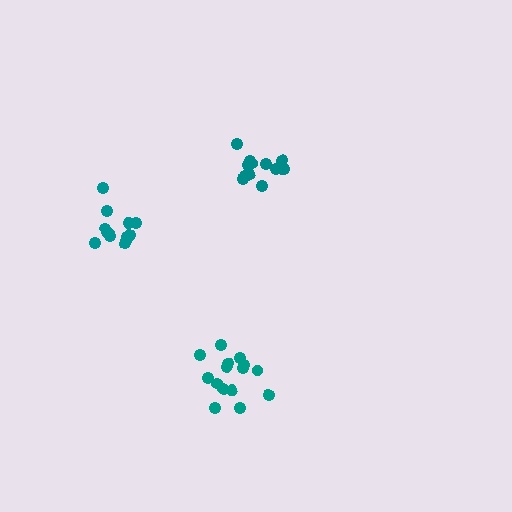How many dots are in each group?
Group 1: 14 dots, Group 2: 12 dots, Group 3: 15 dots (41 total).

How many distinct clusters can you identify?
There are 3 distinct clusters.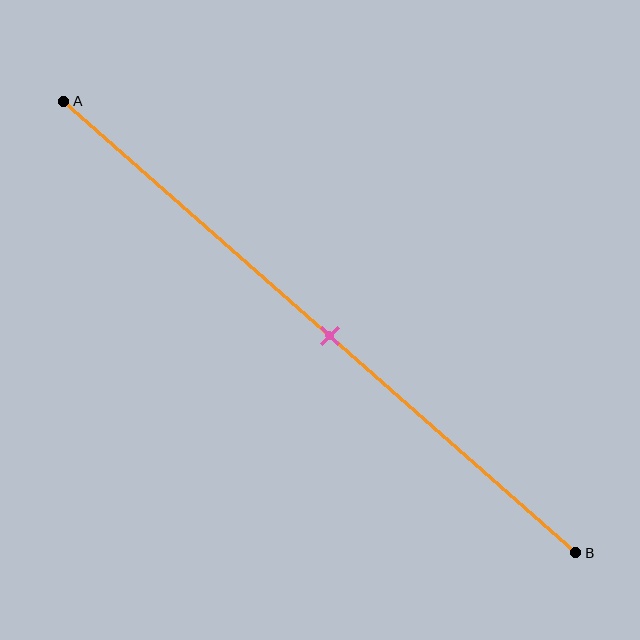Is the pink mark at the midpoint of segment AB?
Yes, the mark is approximately at the midpoint.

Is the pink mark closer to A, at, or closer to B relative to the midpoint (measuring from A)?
The pink mark is approximately at the midpoint of segment AB.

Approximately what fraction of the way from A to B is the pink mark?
The pink mark is approximately 50% of the way from A to B.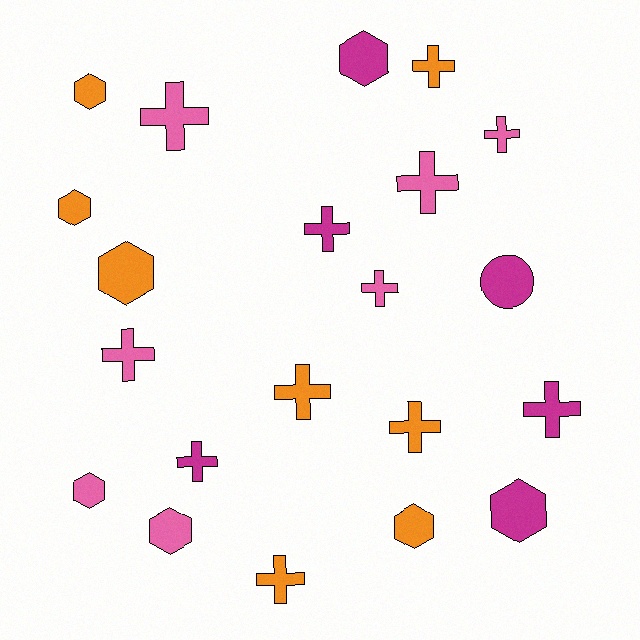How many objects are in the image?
There are 21 objects.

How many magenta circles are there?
There is 1 magenta circle.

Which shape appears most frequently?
Cross, with 12 objects.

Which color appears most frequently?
Orange, with 8 objects.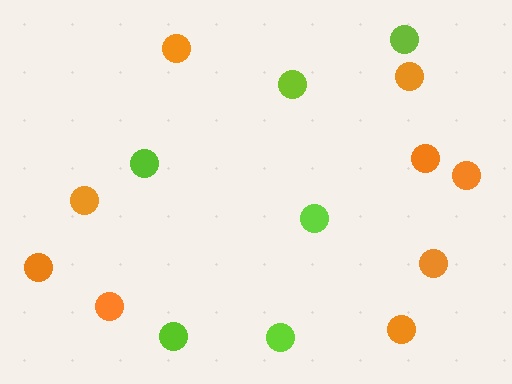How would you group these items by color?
There are 2 groups: one group of orange circles (9) and one group of lime circles (6).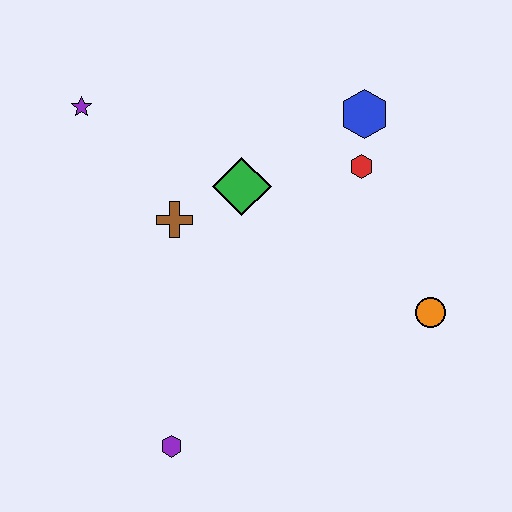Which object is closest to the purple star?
The brown cross is closest to the purple star.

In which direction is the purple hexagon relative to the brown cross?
The purple hexagon is below the brown cross.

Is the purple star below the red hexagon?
No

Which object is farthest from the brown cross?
The orange circle is farthest from the brown cross.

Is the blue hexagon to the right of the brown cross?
Yes